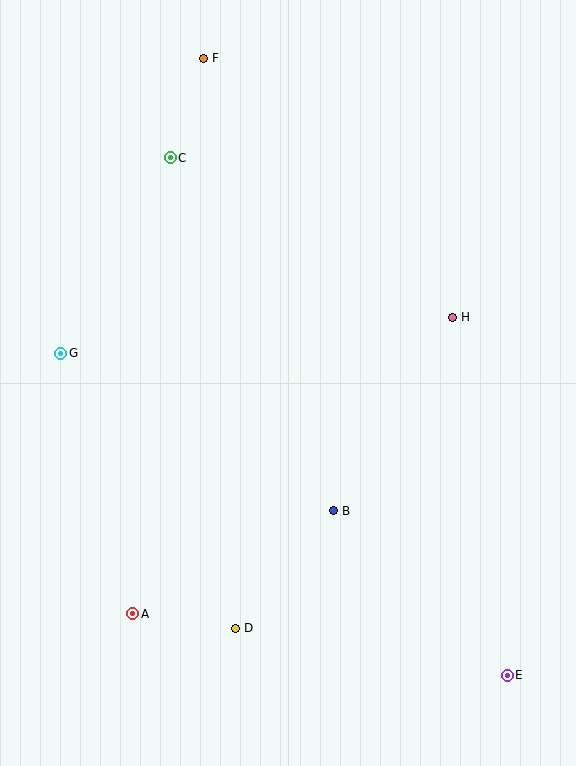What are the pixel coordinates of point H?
Point H is at (453, 317).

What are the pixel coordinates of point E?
Point E is at (507, 675).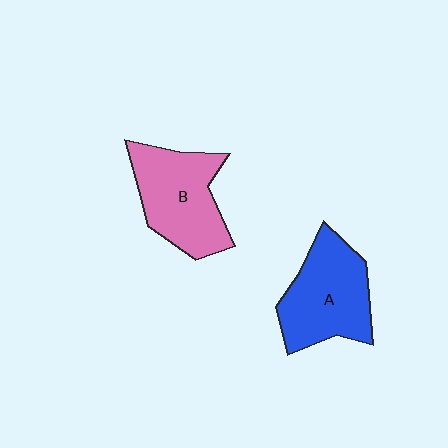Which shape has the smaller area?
Shape A (blue).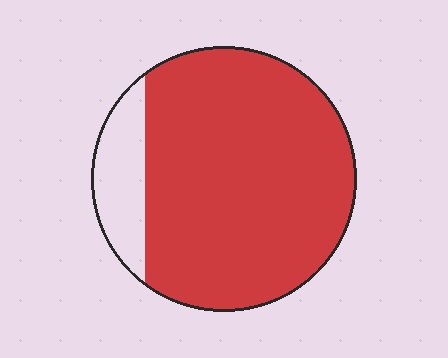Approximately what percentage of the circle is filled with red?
Approximately 85%.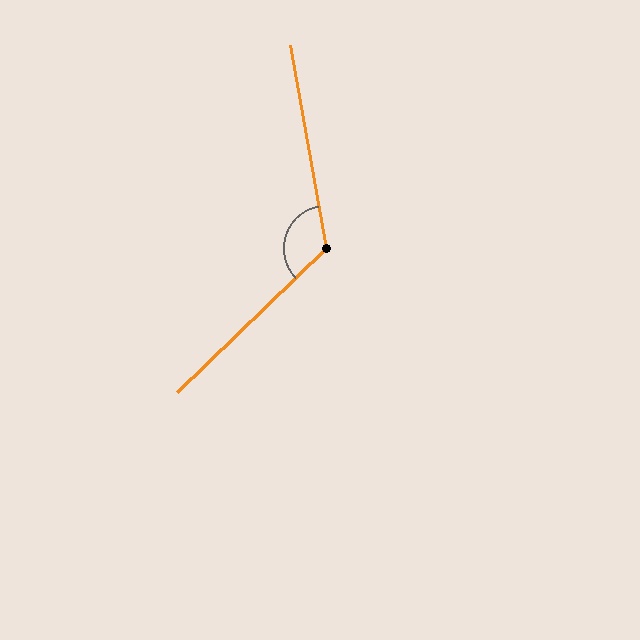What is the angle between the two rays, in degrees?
Approximately 124 degrees.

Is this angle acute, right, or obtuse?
It is obtuse.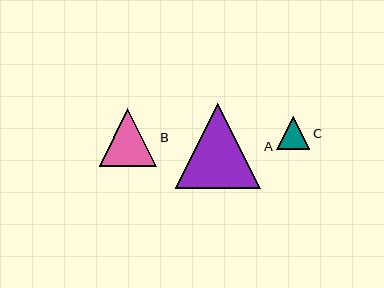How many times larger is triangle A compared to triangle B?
Triangle A is approximately 1.5 times the size of triangle B.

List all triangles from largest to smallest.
From largest to smallest: A, B, C.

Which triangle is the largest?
Triangle A is the largest with a size of approximately 86 pixels.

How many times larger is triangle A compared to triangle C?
Triangle A is approximately 2.6 times the size of triangle C.